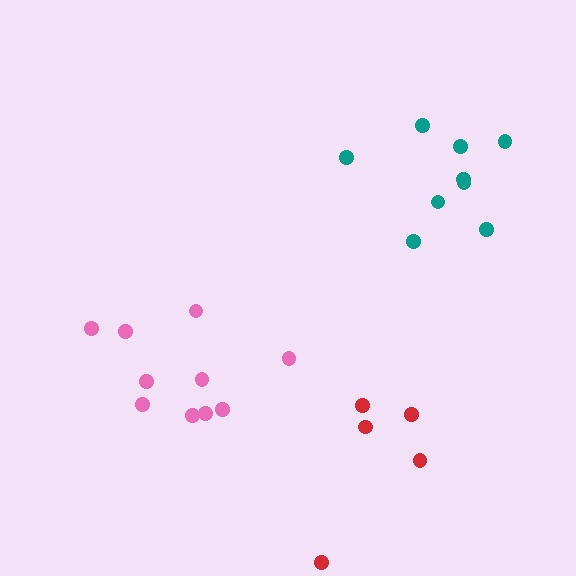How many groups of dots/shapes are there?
There are 3 groups.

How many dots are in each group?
Group 1: 5 dots, Group 2: 9 dots, Group 3: 10 dots (24 total).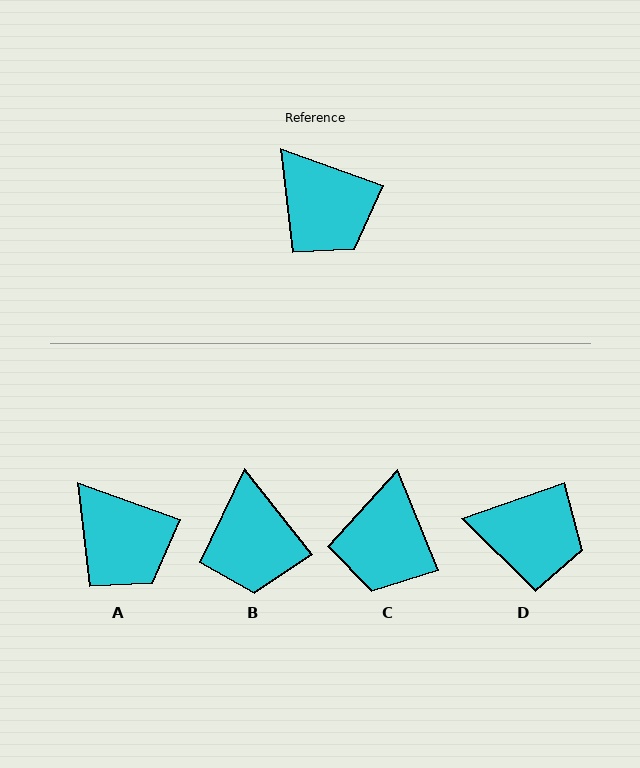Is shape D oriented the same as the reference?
No, it is off by about 39 degrees.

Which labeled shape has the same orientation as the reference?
A.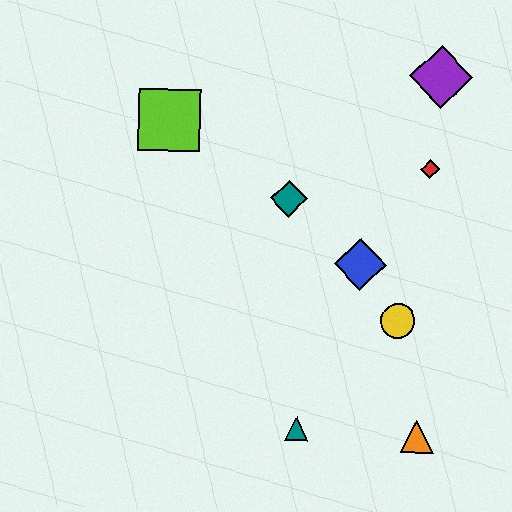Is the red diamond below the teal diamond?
No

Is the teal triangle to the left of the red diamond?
Yes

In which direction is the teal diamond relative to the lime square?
The teal diamond is to the right of the lime square.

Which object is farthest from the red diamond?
The teal triangle is farthest from the red diamond.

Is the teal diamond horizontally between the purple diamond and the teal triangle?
No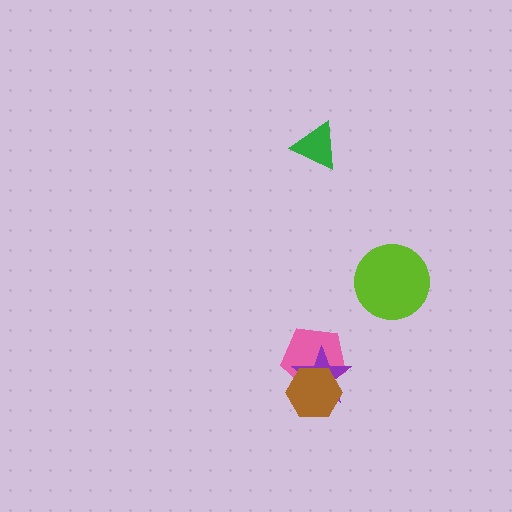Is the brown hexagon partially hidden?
No, no other shape covers it.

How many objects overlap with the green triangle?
0 objects overlap with the green triangle.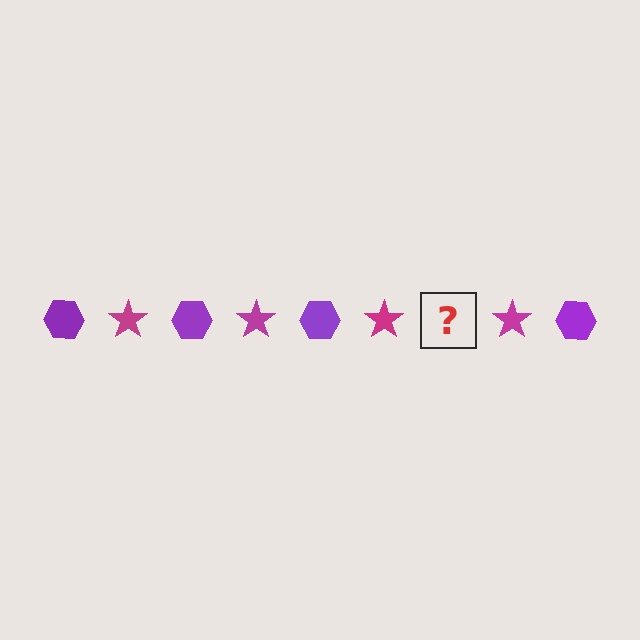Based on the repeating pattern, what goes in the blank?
The blank should be a purple hexagon.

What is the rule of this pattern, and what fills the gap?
The rule is that the pattern alternates between purple hexagon and magenta star. The gap should be filled with a purple hexagon.